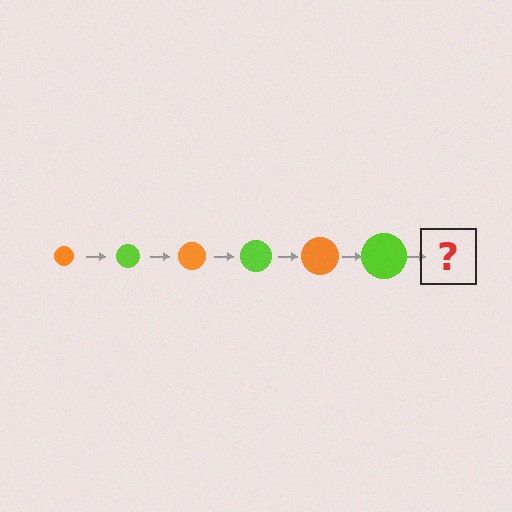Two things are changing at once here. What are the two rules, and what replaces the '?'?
The two rules are that the circle grows larger each step and the color cycles through orange and lime. The '?' should be an orange circle, larger than the previous one.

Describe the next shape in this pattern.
It should be an orange circle, larger than the previous one.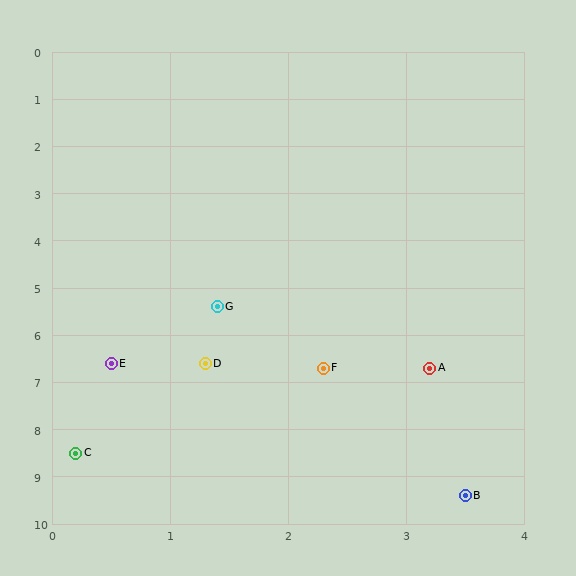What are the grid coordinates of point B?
Point B is at approximately (3.5, 9.4).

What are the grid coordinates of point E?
Point E is at approximately (0.5, 6.6).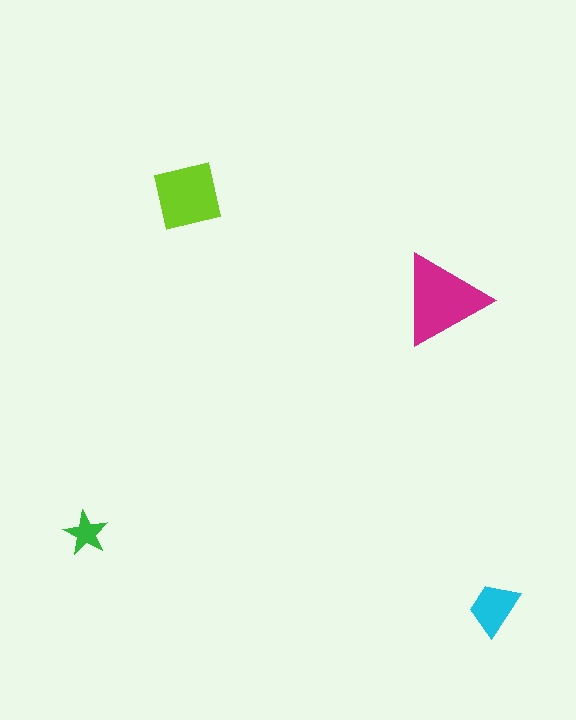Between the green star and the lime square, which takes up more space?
The lime square.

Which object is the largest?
The magenta triangle.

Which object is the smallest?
The green star.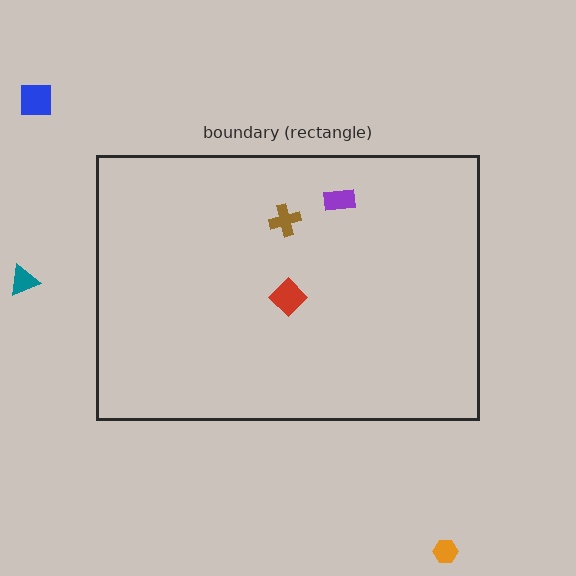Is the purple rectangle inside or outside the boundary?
Inside.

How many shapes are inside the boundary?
3 inside, 3 outside.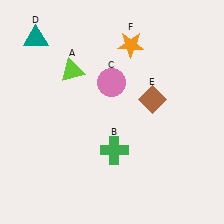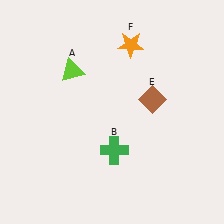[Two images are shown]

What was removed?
The pink circle (C), the teal triangle (D) were removed in Image 2.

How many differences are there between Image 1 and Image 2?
There are 2 differences between the two images.